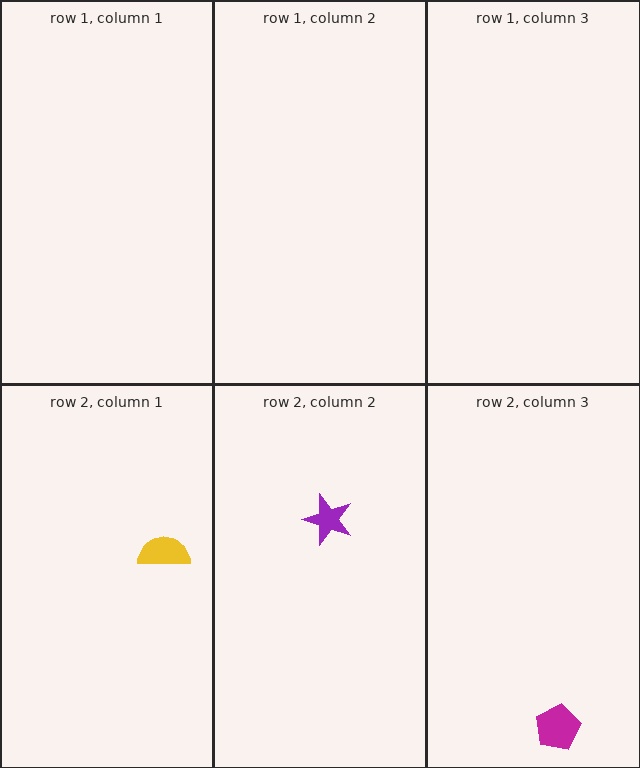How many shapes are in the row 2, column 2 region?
1.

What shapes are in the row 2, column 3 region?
The magenta pentagon.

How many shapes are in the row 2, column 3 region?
1.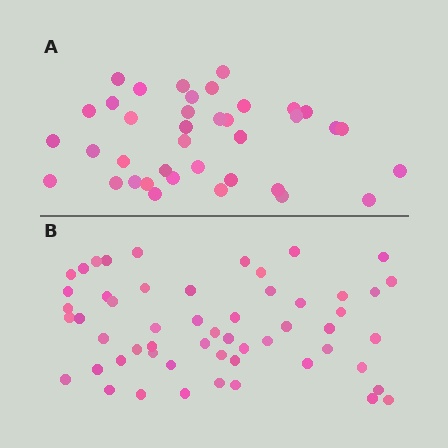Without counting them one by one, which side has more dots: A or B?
Region B (the bottom region) has more dots.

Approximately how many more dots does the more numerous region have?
Region B has approximately 15 more dots than region A.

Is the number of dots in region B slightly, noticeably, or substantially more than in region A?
Region B has noticeably more, but not dramatically so. The ratio is roughly 1.4 to 1.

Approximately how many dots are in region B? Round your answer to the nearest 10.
About 60 dots. (The exact count is 55, which rounds to 60.)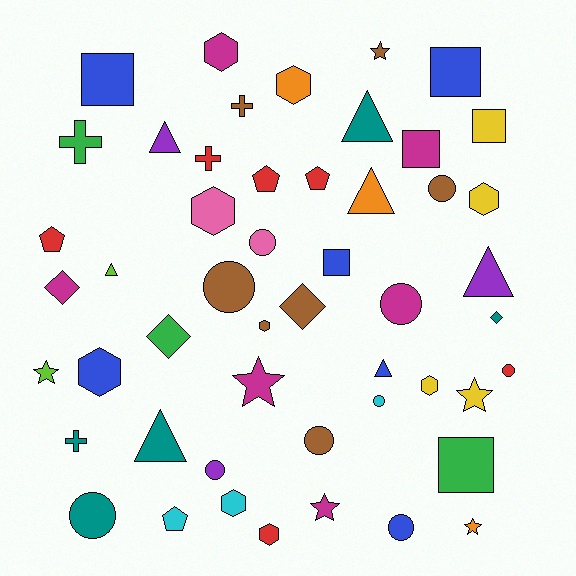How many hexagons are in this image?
There are 9 hexagons.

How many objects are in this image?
There are 50 objects.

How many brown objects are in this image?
There are 7 brown objects.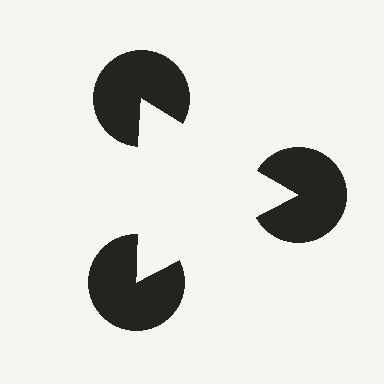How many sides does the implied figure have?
3 sides.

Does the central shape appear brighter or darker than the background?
It typically appears slightly brighter than the background, even though no actual brightness change is drawn.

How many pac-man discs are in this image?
There are 3 — one at each vertex of the illusory triangle.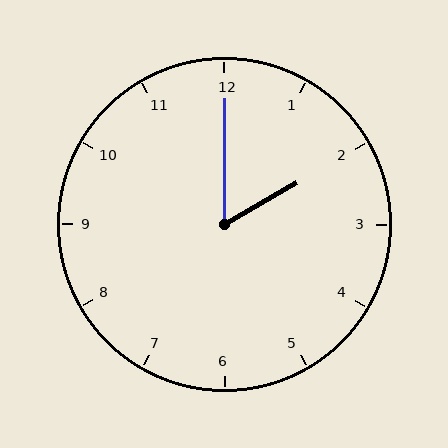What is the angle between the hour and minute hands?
Approximately 60 degrees.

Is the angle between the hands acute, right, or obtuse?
It is acute.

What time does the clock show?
2:00.